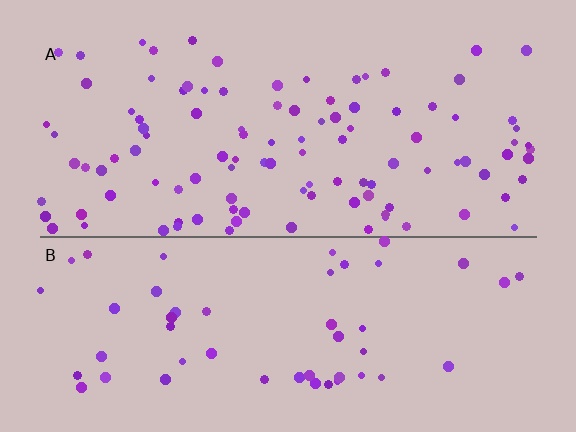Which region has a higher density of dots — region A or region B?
A (the top).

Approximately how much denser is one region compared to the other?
Approximately 2.1× — region A over region B.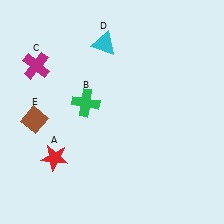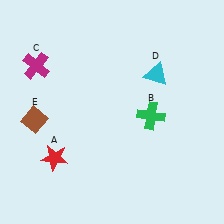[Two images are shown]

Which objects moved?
The objects that moved are: the green cross (B), the cyan triangle (D).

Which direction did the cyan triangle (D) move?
The cyan triangle (D) moved right.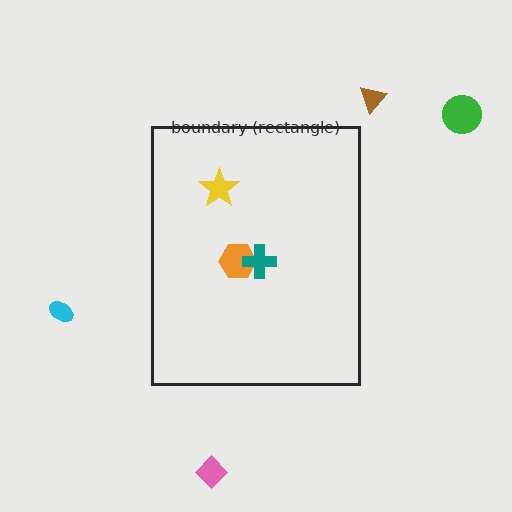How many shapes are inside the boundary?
3 inside, 4 outside.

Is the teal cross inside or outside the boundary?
Inside.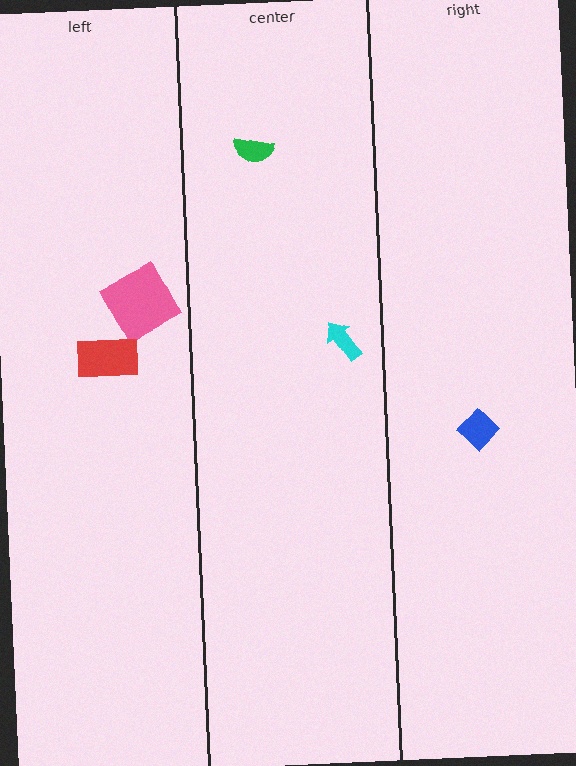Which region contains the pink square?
The left region.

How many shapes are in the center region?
2.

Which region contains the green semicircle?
The center region.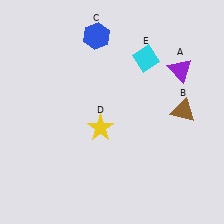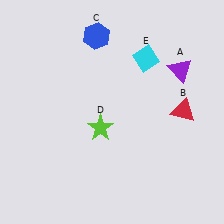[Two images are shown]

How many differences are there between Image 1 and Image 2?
There are 2 differences between the two images.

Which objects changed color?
B changed from brown to red. D changed from yellow to lime.